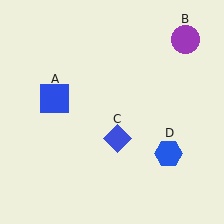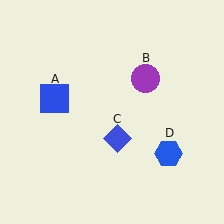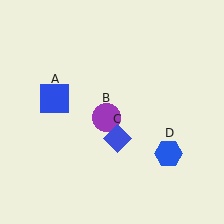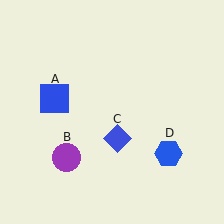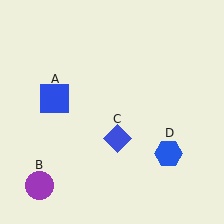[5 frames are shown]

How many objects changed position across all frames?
1 object changed position: purple circle (object B).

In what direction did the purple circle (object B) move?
The purple circle (object B) moved down and to the left.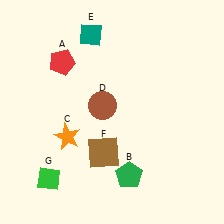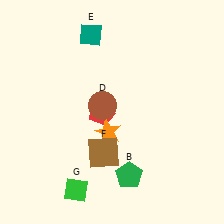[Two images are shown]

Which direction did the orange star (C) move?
The orange star (C) moved right.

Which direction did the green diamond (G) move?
The green diamond (G) moved right.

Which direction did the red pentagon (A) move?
The red pentagon (A) moved down.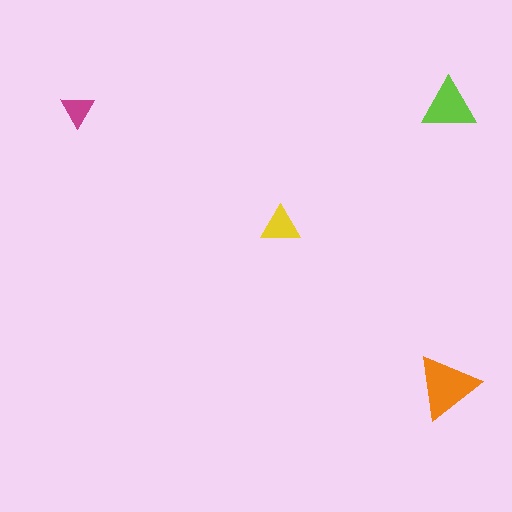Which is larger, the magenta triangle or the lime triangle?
The lime one.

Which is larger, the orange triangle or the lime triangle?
The orange one.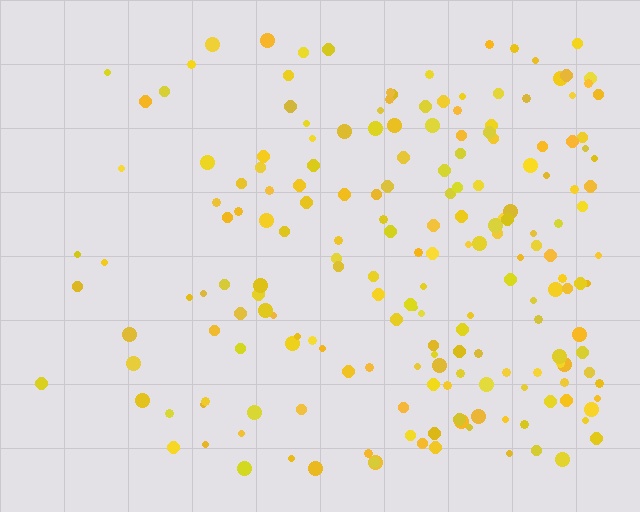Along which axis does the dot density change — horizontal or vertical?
Horizontal.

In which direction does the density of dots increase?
From left to right, with the right side densest.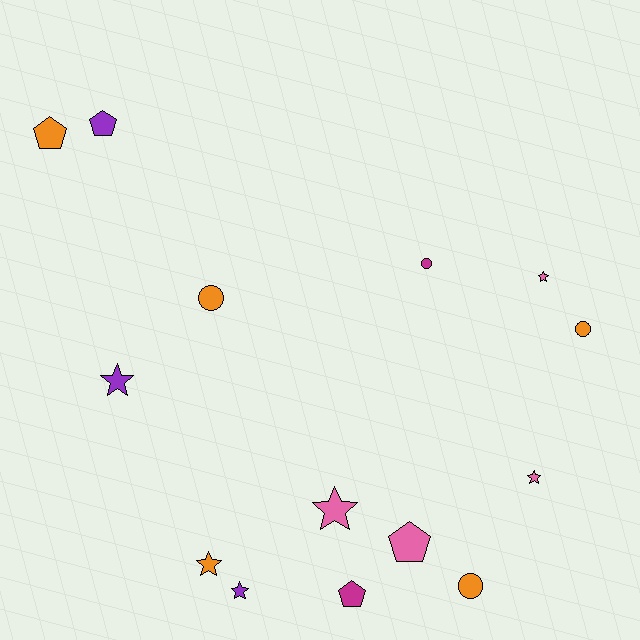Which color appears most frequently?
Orange, with 5 objects.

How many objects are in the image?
There are 14 objects.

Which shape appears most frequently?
Star, with 6 objects.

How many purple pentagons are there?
There is 1 purple pentagon.